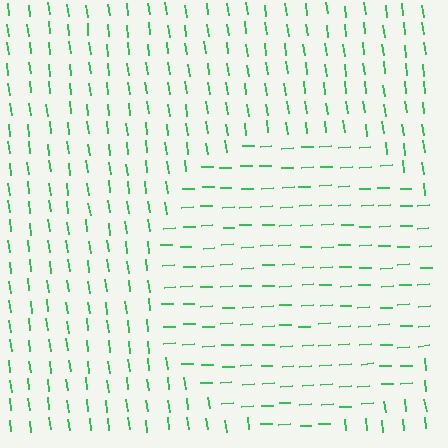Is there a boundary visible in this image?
Yes, there is a texture boundary formed by a change in line orientation.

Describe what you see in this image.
The image is filled with small green line segments. A circle region in the image has lines oriented differently from the surrounding lines, creating a visible texture boundary.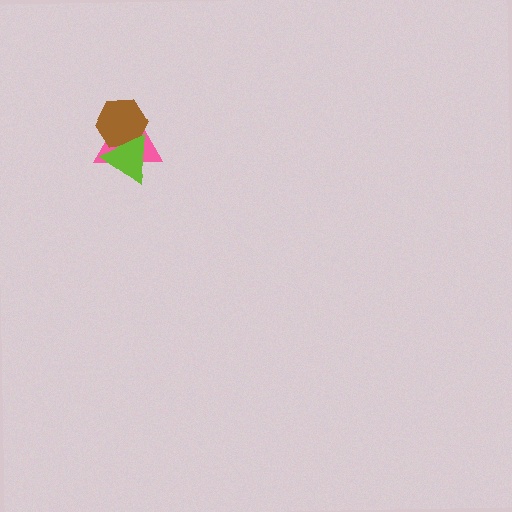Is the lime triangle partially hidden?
No, no other shape covers it.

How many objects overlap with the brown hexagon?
2 objects overlap with the brown hexagon.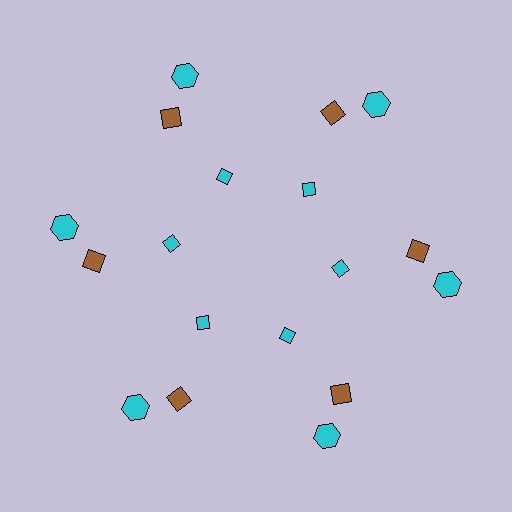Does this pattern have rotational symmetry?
Yes, this pattern has 6-fold rotational symmetry. It looks the same after rotating 60 degrees around the center.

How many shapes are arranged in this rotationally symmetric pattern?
There are 18 shapes, arranged in 6 groups of 3.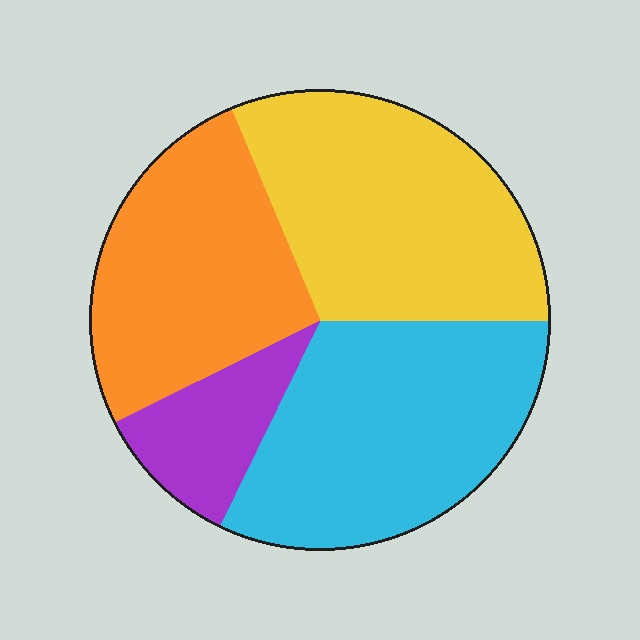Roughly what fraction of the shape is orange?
Orange takes up about one quarter (1/4) of the shape.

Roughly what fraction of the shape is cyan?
Cyan takes up between a sixth and a third of the shape.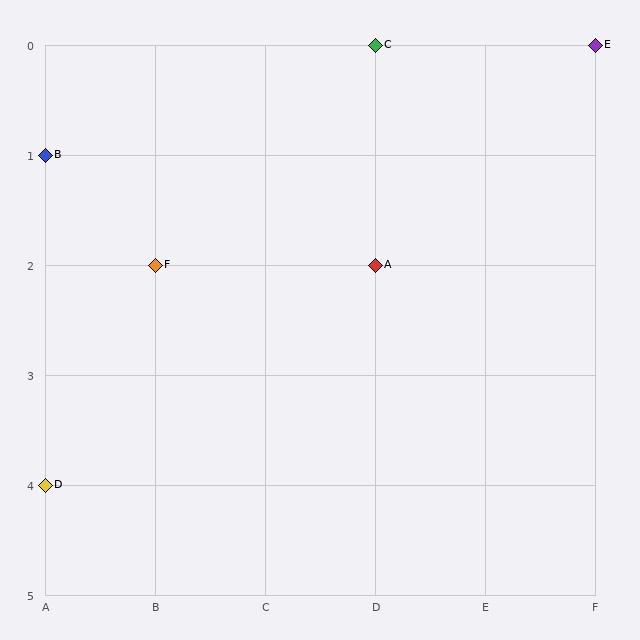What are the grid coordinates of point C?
Point C is at grid coordinates (D, 0).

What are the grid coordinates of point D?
Point D is at grid coordinates (A, 4).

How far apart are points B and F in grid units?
Points B and F are 1 column and 1 row apart (about 1.4 grid units diagonally).